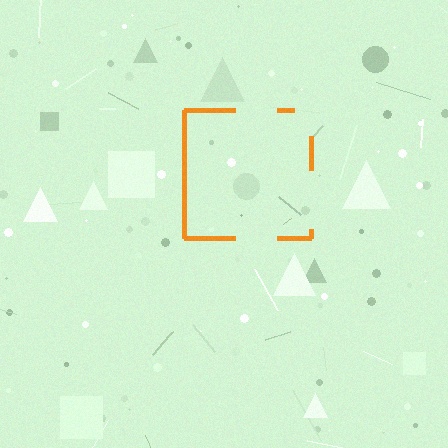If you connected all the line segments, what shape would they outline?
They would outline a square.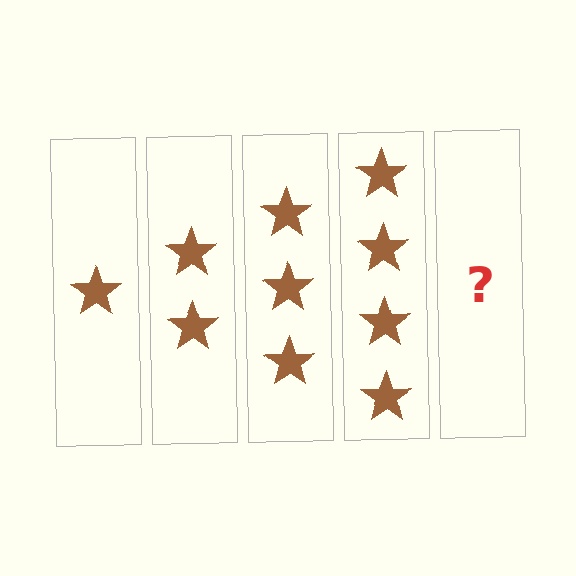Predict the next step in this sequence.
The next step is 5 stars.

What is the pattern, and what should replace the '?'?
The pattern is that each step adds one more star. The '?' should be 5 stars.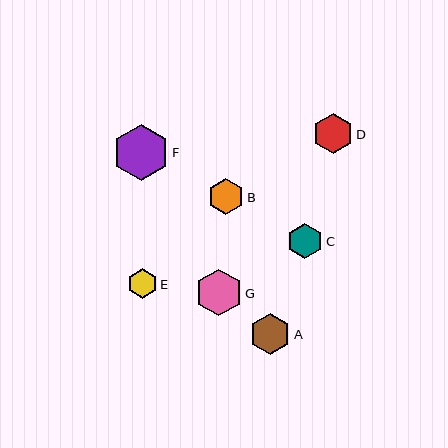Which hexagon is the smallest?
Hexagon E is the smallest with a size of approximately 29 pixels.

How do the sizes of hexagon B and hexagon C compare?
Hexagon B and hexagon C are approximately the same size.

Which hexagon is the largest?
Hexagon F is the largest with a size of approximately 56 pixels.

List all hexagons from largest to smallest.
From largest to smallest: F, G, A, D, B, C, E.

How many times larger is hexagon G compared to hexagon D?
Hexagon G is approximately 1.2 times the size of hexagon D.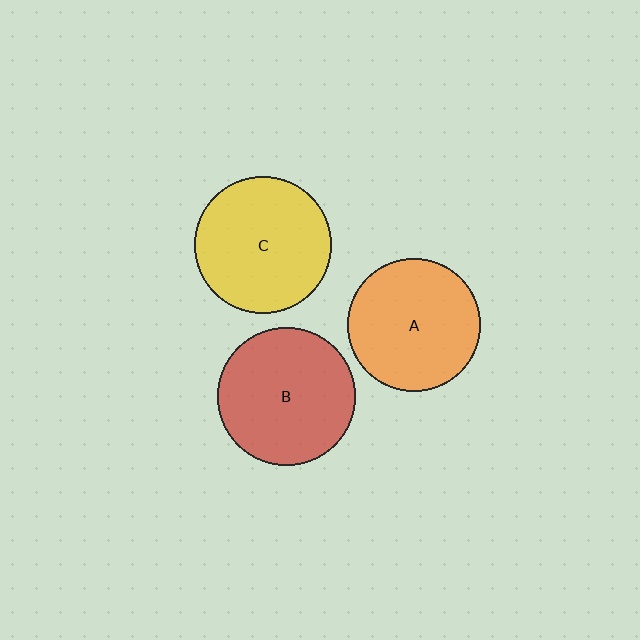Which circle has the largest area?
Circle B (red).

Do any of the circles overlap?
No, none of the circles overlap.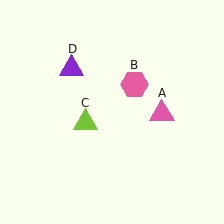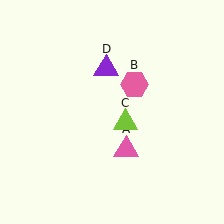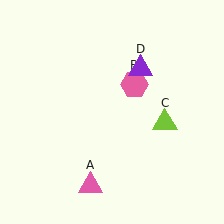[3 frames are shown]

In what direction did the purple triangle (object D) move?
The purple triangle (object D) moved right.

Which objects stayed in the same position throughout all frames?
Pink hexagon (object B) remained stationary.